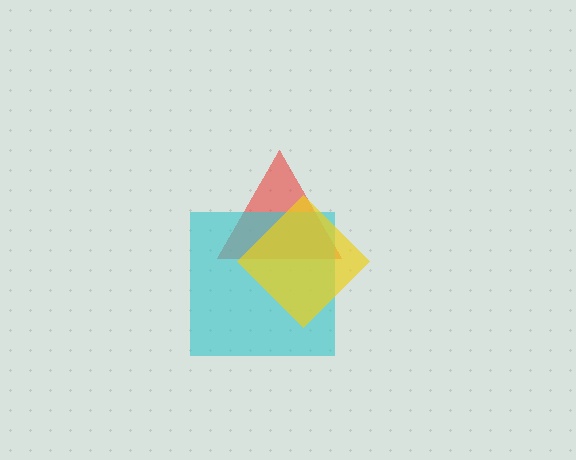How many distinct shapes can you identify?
There are 3 distinct shapes: a red triangle, a cyan square, a yellow diamond.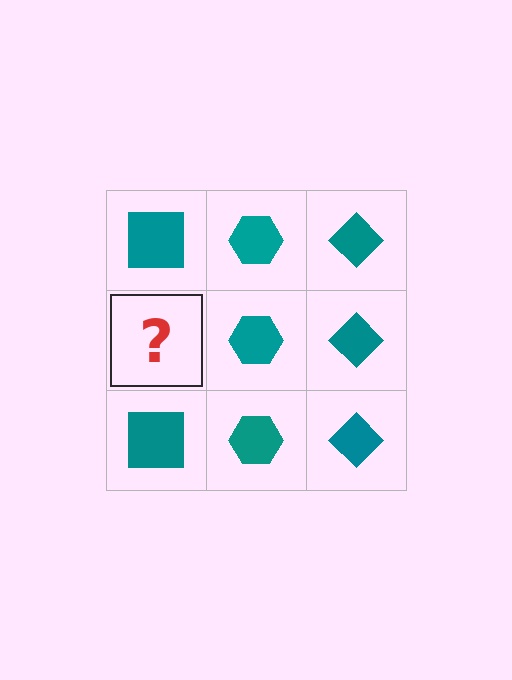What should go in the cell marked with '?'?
The missing cell should contain a teal square.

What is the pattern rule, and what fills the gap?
The rule is that each column has a consistent shape. The gap should be filled with a teal square.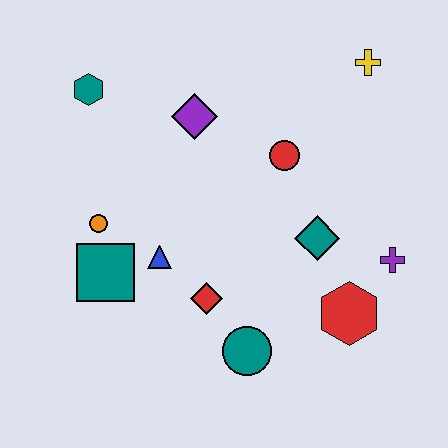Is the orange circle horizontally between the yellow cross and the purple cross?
No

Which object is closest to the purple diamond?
The red circle is closest to the purple diamond.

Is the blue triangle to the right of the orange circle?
Yes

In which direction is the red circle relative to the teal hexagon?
The red circle is to the right of the teal hexagon.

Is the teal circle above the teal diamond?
No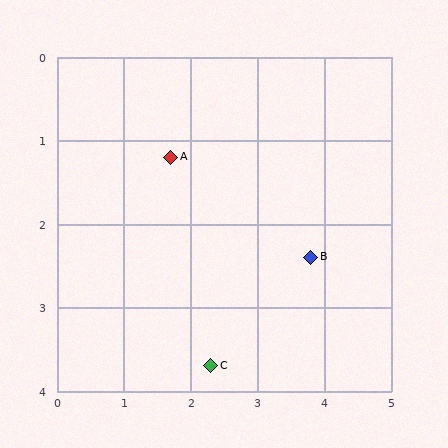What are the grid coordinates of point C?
Point C is at approximately (2.3, 3.7).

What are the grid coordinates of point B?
Point B is at approximately (3.8, 2.4).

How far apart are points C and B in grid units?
Points C and B are about 2.0 grid units apart.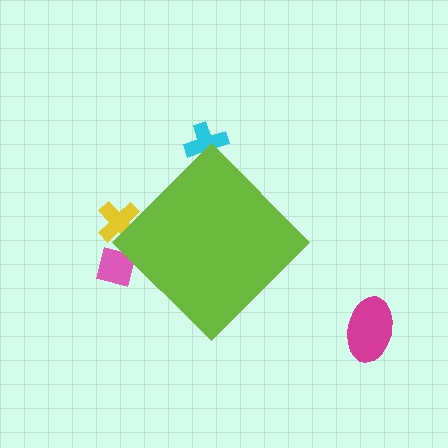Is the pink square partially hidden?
Yes, the pink square is partially hidden behind the lime diamond.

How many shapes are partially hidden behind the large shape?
3 shapes are partially hidden.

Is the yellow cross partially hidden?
Yes, the yellow cross is partially hidden behind the lime diamond.